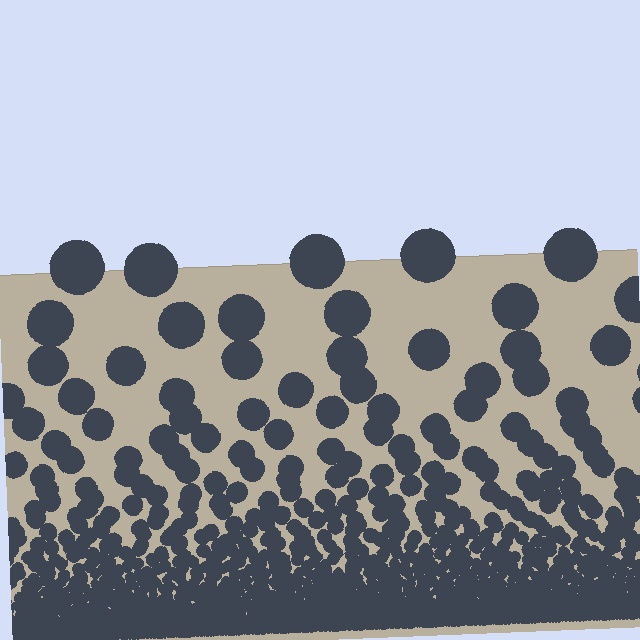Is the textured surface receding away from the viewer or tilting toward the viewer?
The surface appears to tilt toward the viewer. Texture elements get larger and sparser toward the top.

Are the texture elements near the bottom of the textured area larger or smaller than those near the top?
Smaller. The gradient is inverted — elements near the bottom are smaller and denser.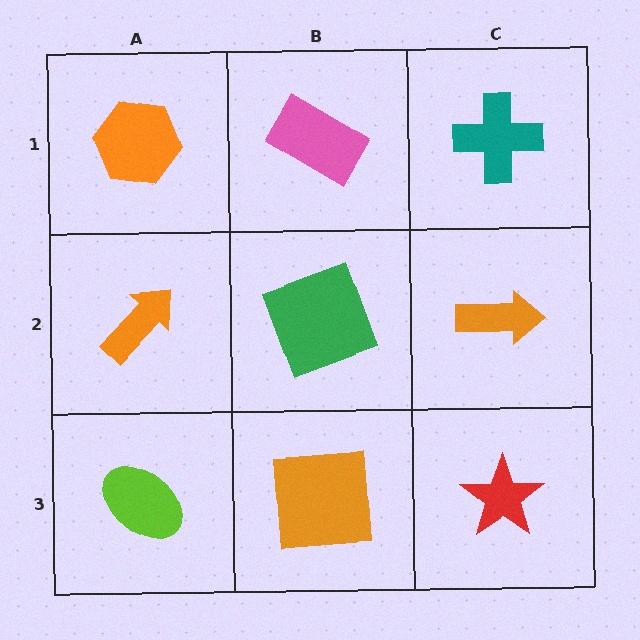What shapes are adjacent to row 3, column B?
A green square (row 2, column B), a lime ellipse (row 3, column A), a red star (row 3, column C).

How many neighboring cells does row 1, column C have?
2.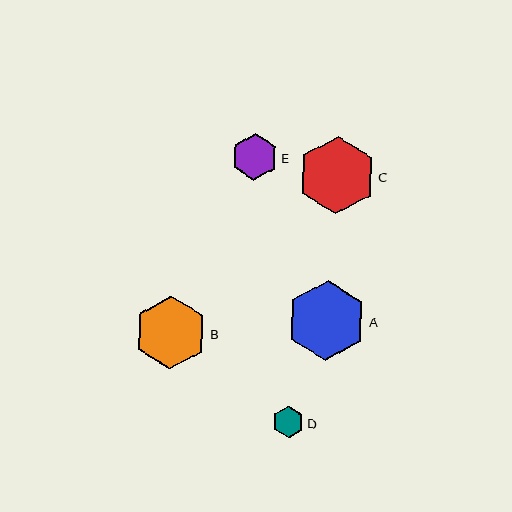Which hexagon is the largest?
Hexagon A is the largest with a size of approximately 80 pixels.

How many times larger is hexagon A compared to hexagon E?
Hexagon A is approximately 1.7 times the size of hexagon E.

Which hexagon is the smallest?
Hexagon D is the smallest with a size of approximately 32 pixels.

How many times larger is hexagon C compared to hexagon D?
Hexagon C is approximately 2.4 times the size of hexagon D.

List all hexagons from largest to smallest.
From largest to smallest: A, C, B, E, D.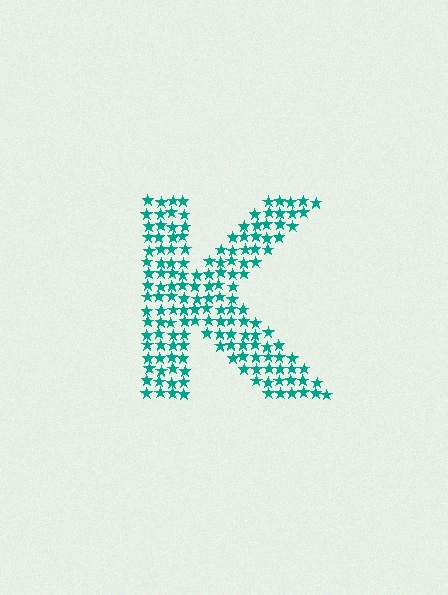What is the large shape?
The large shape is the letter K.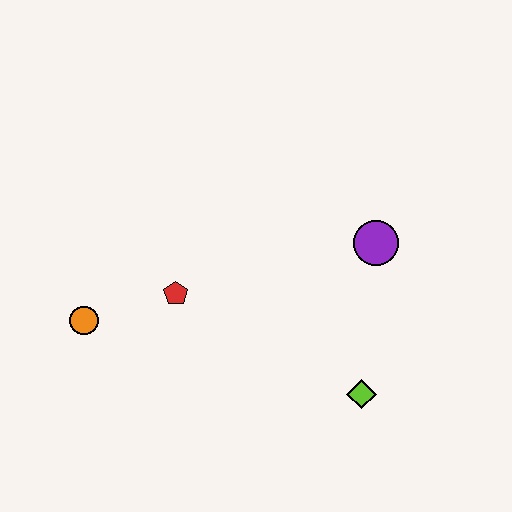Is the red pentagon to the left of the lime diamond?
Yes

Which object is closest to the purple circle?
The lime diamond is closest to the purple circle.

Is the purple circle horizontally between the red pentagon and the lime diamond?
No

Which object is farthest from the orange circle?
The purple circle is farthest from the orange circle.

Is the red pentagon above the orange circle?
Yes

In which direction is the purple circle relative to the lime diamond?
The purple circle is above the lime diamond.